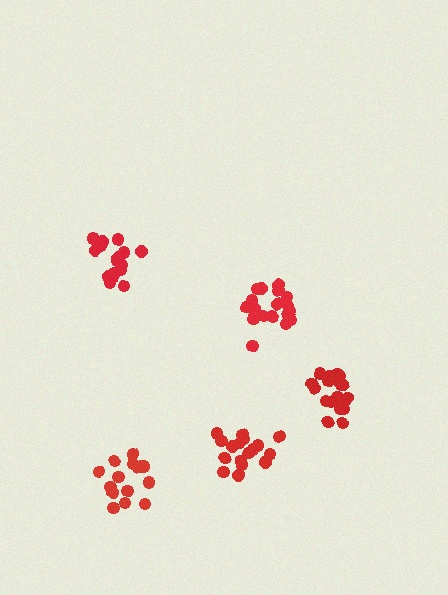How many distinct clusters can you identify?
There are 5 distinct clusters.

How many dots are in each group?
Group 1: 18 dots, Group 2: 15 dots, Group 3: 17 dots, Group 4: 19 dots, Group 5: 17 dots (86 total).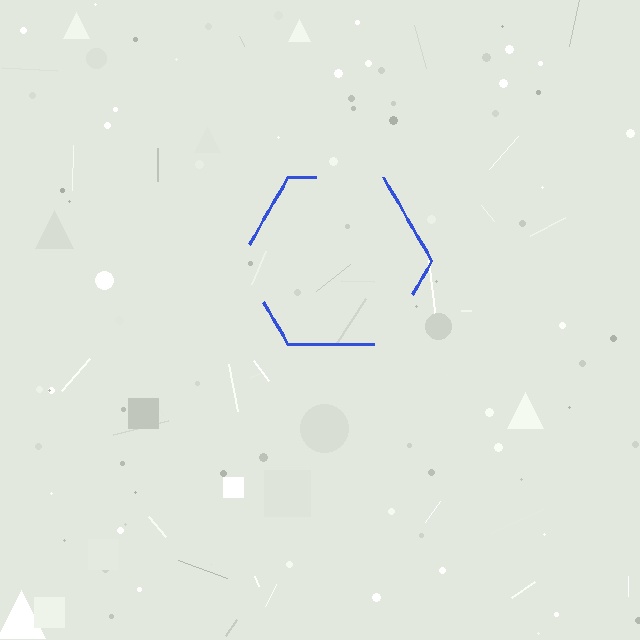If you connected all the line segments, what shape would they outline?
They would outline a hexagon.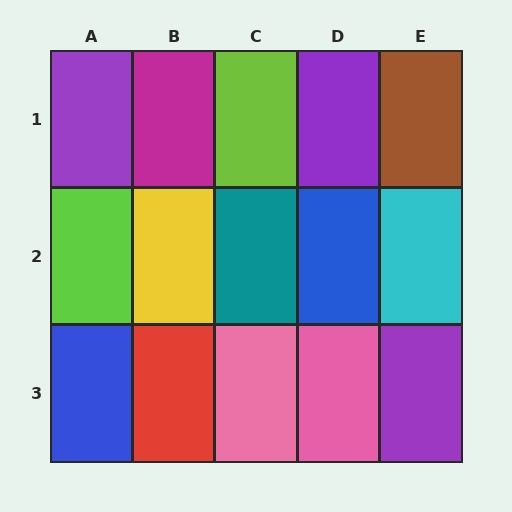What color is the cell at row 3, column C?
Pink.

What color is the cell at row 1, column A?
Purple.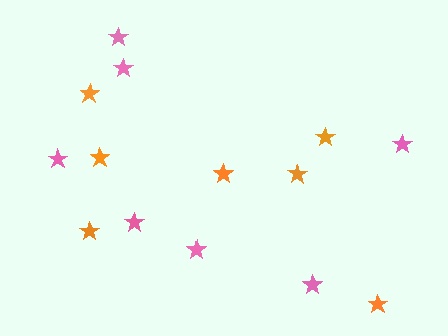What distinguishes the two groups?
There are 2 groups: one group of orange stars (7) and one group of pink stars (7).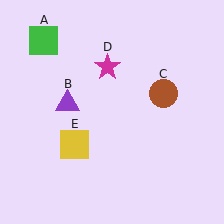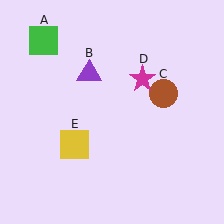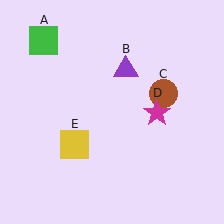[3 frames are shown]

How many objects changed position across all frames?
2 objects changed position: purple triangle (object B), magenta star (object D).